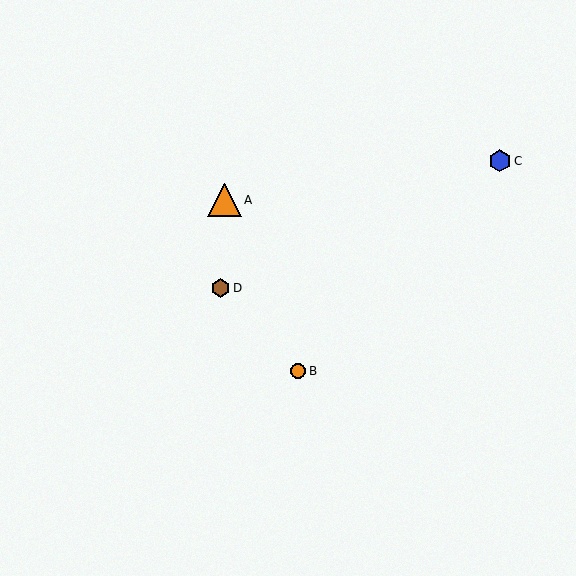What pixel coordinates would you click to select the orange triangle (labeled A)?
Click at (225, 200) to select the orange triangle A.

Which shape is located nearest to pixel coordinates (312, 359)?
The orange circle (labeled B) at (298, 371) is nearest to that location.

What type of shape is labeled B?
Shape B is an orange circle.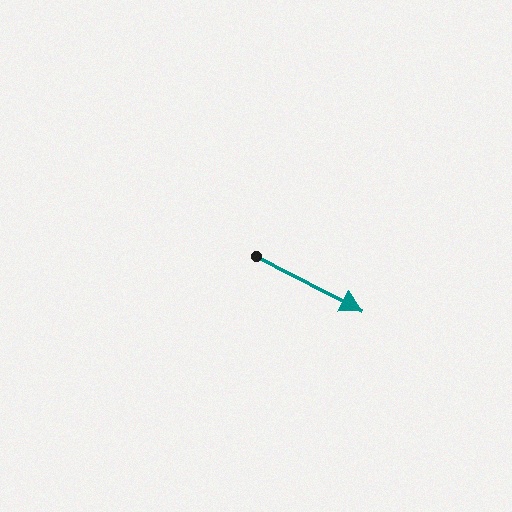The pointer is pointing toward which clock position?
Roughly 4 o'clock.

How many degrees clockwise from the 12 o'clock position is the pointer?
Approximately 117 degrees.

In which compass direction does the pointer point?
Southeast.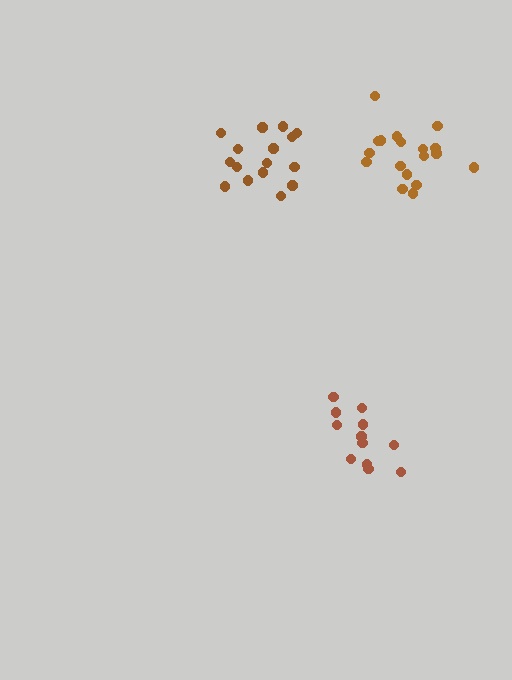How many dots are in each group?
Group 1: 12 dots, Group 2: 16 dots, Group 3: 18 dots (46 total).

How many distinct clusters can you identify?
There are 3 distinct clusters.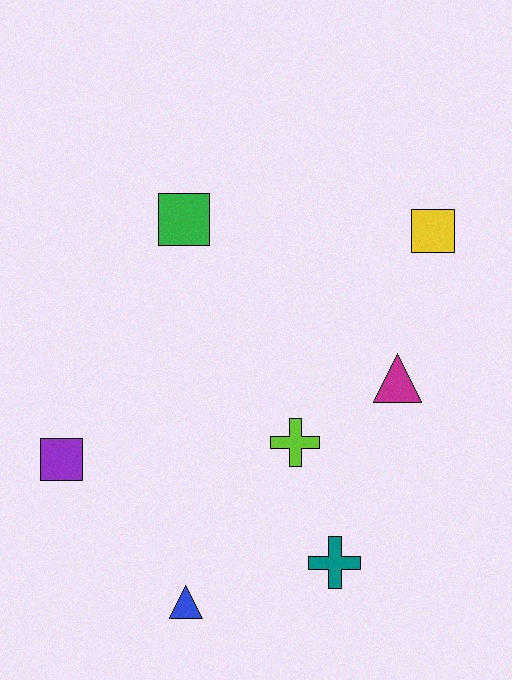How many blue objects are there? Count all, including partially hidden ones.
There is 1 blue object.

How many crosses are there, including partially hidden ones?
There are 2 crosses.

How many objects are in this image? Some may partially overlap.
There are 7 objects.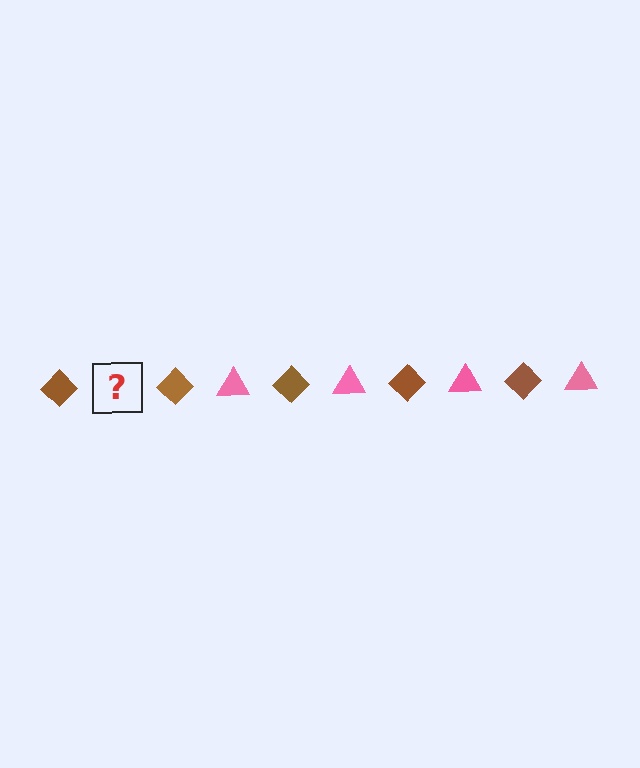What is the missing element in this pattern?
The missing element is a pink triangle.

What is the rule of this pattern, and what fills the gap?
The rule is that the pattern alternates between brown diamond and pink triangle. The gap should be filled with a pink triangle.